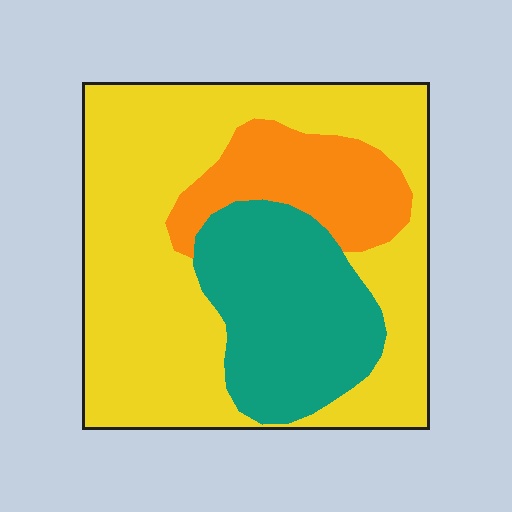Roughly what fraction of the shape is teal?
Teal covers around 25% of the shape.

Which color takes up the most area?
Yellow, at roughly 60%.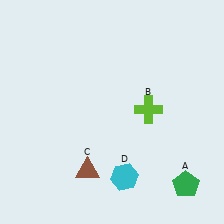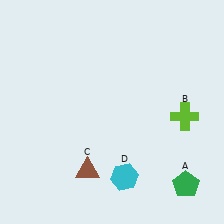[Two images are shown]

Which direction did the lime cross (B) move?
The lime cross (B) moved right.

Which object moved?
The lime cross (B) moved right.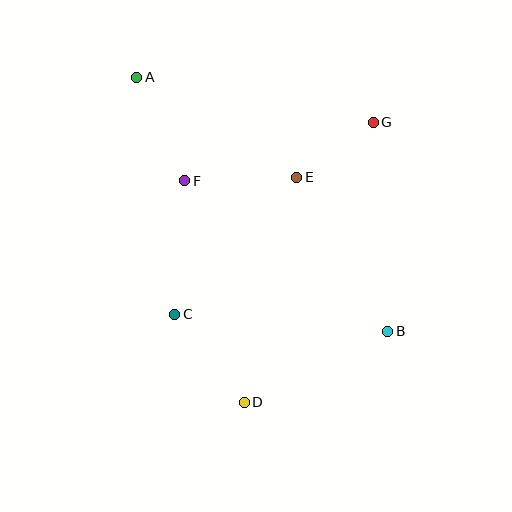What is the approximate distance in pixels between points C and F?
The distance between C and F is approximately 134 pixels.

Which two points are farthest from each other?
Points A and B are farthest from each other.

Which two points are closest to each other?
Points E and G are closest to each other.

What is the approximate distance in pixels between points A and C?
The distance between A and C is approximately 240 pixels.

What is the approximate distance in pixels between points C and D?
The distance between C and D is approximately 112 pixels.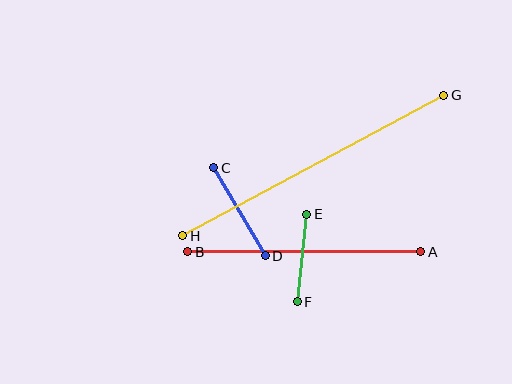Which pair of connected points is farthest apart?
Points G and H are farthest apart.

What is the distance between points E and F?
The distance is approximately 88 pixels.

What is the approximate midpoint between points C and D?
The midpoint is at approximately (240, 212) pixels.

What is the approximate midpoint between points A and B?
The midpoint is at approximately (304, 252) pixels.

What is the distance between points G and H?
The distance is approximately 297 pixels.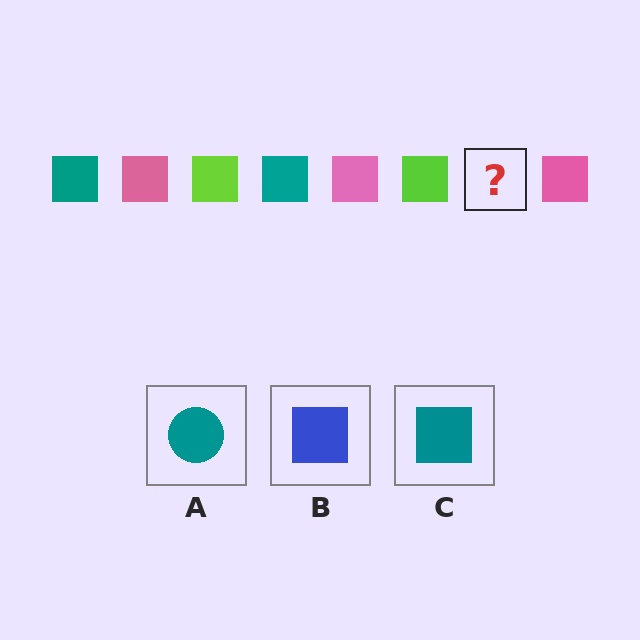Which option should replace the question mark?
Option C.